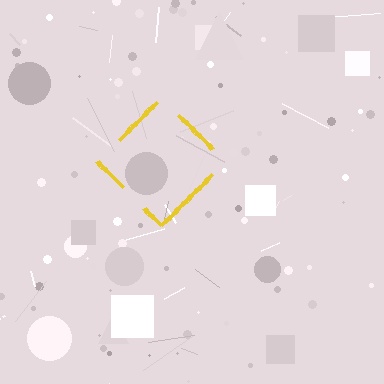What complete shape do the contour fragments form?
The contour fragments form a diamond.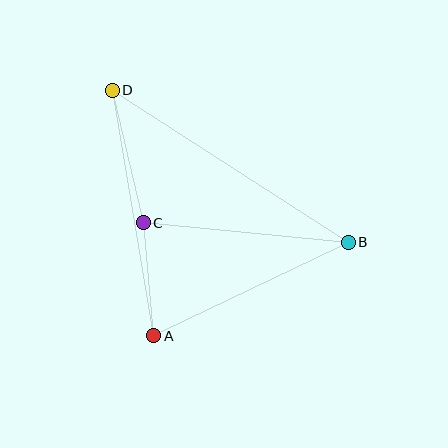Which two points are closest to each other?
Points A and C are closest to each other.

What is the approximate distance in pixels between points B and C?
The distance between B and C is approximately 206 pixels.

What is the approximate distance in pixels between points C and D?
The distance between C and D is approximately 136 pixels.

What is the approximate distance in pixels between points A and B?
The distance between A and B is approximately 216 pixels.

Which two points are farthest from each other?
Points B and D are farthest from each other.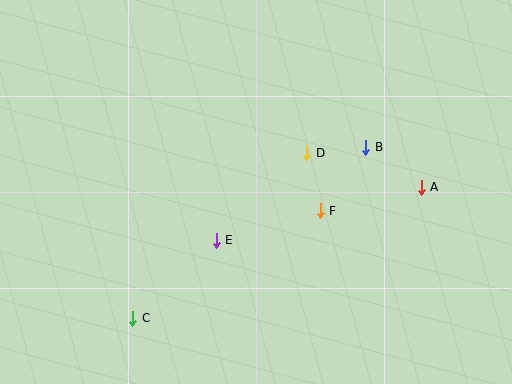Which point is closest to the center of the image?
Point E at (216, 240) is closest to the center.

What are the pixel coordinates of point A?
Point A is at (421, 187).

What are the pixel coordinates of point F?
Point F is at (320, 211).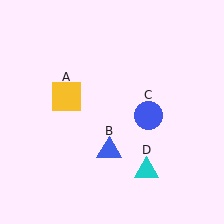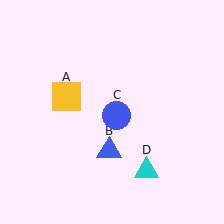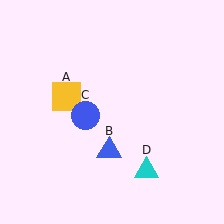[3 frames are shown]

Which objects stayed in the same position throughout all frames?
Yellow square (object A) and blue triangle (object B) and cyan triangle (object D) remained stationary.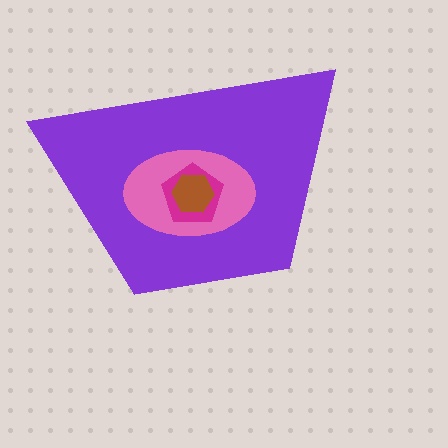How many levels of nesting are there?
4.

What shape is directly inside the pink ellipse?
The magenta pentagon.